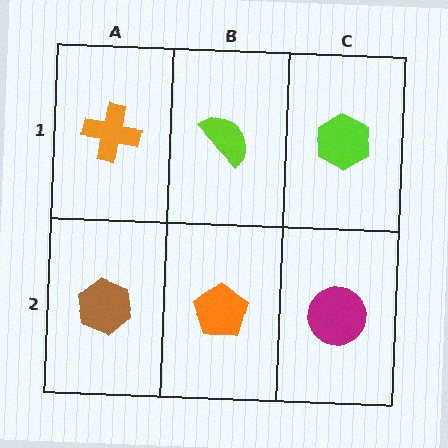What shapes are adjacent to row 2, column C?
A lime hexagon (row 1, column C), an orange pentagon (row 2, column B).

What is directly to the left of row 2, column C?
An orange pentagon.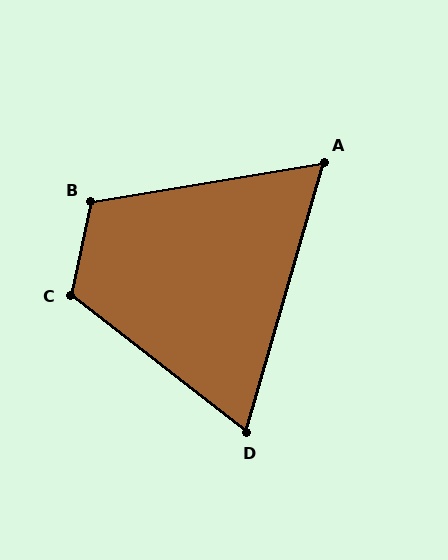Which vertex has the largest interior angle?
C, at approximately 116 degrees.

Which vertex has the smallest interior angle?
A, at approximately 64 degrees.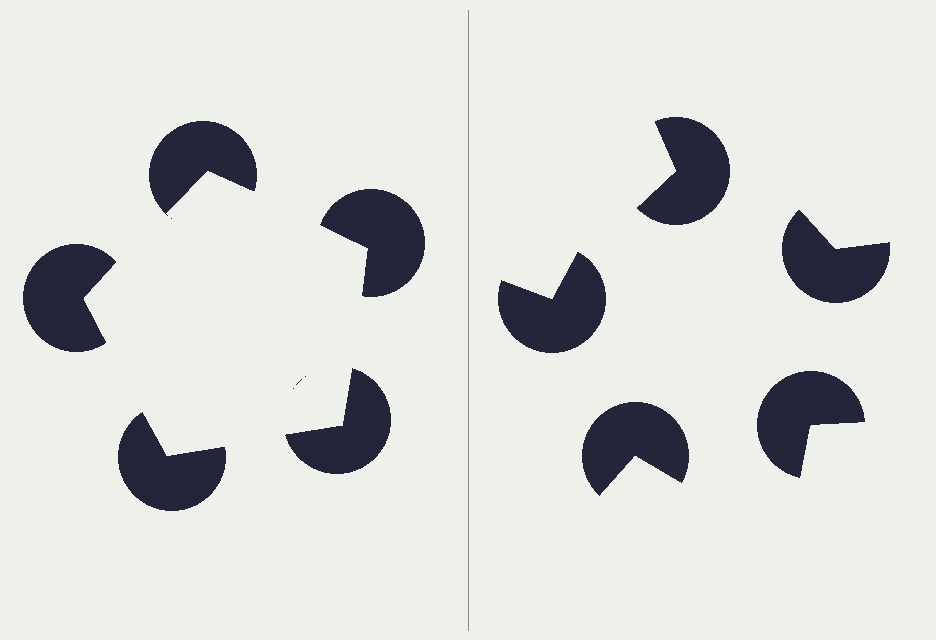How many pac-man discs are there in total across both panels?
10 — 5 on each side.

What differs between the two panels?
The pac-man discs are positioned identically on both sides; only the wedge orientations differ. On the left they align to a pentagon; on the right they are misaligned.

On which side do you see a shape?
An illusory pentagon appears on the left side. On the right side the wedge cuts are rotated, so no coherent shape forms.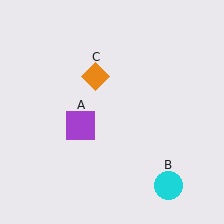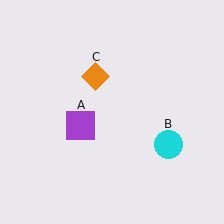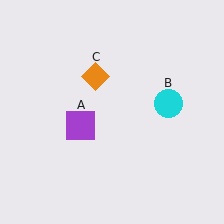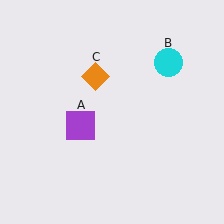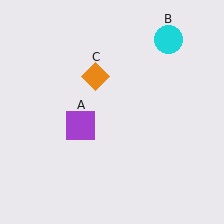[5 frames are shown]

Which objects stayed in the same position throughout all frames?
Purple square (object A) and orange diamond (object C) remained stationary.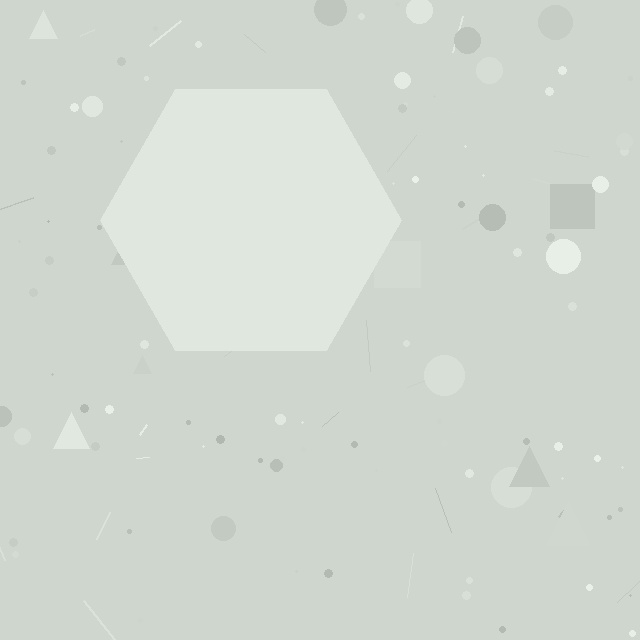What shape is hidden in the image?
A hexagon is hidden in the image.